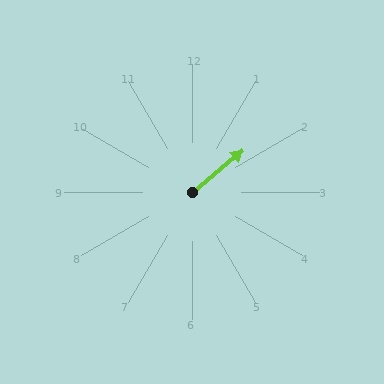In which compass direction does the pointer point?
Northeast.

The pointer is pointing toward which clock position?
Roughly 2 o'clock.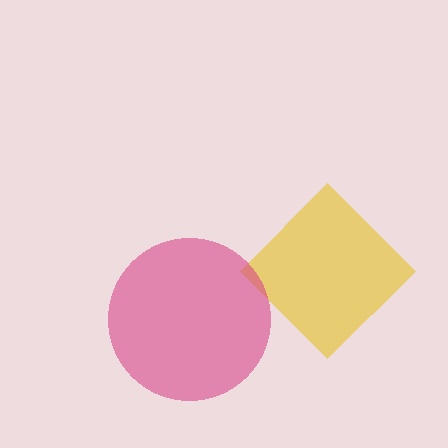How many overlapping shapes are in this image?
There are 2 overlapping shapes in the image.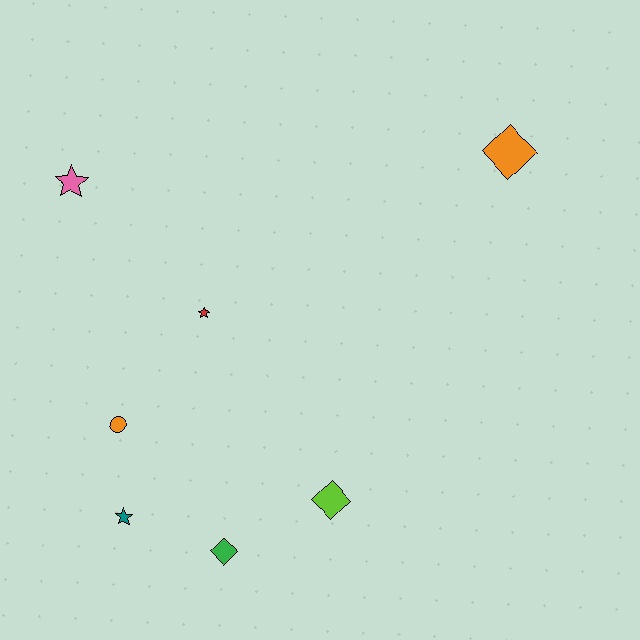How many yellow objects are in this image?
There are no yellow objects.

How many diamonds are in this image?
There are 3 diamonds.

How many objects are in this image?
There are 7 objects.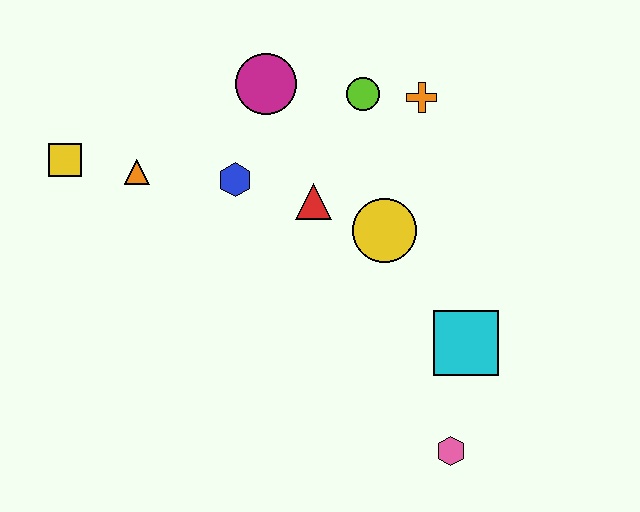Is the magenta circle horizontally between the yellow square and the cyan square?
Yes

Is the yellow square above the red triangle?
Yes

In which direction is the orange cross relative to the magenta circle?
The orange cross is to the right of the magenta circle.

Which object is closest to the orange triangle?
The yellow square is closest to the orange triangle.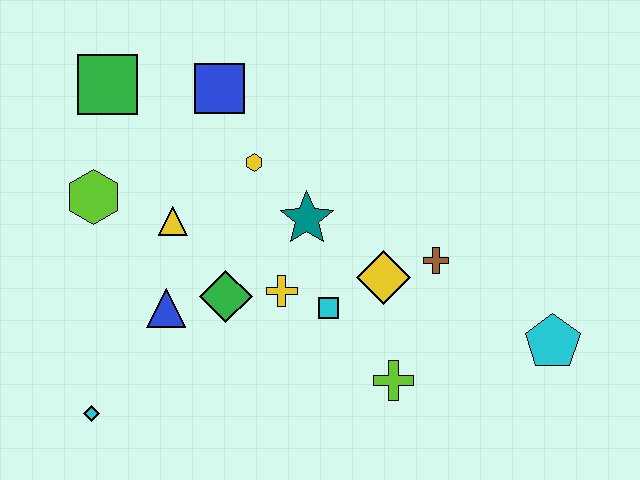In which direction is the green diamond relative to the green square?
The green diamond is below the green square.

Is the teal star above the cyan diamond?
Yes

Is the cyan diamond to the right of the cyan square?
No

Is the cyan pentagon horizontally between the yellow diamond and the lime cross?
No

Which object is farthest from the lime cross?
The green square is farthest from the lime cross.